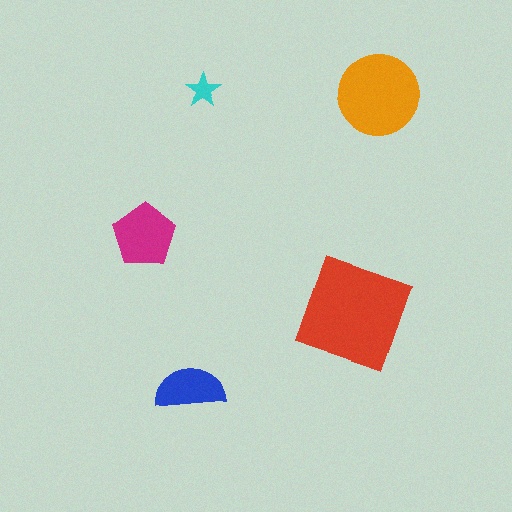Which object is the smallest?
The cyan star.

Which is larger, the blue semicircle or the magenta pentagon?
The magenta pentagon.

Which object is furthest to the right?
The orange circle is rightmost.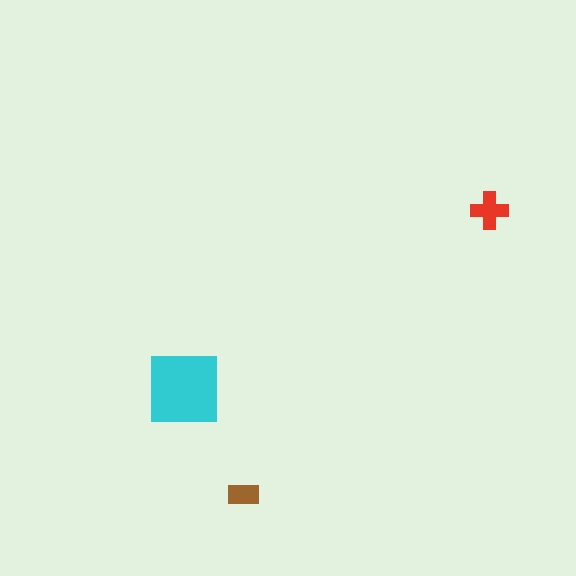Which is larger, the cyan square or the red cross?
The cyan square.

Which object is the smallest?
The brown rectangle.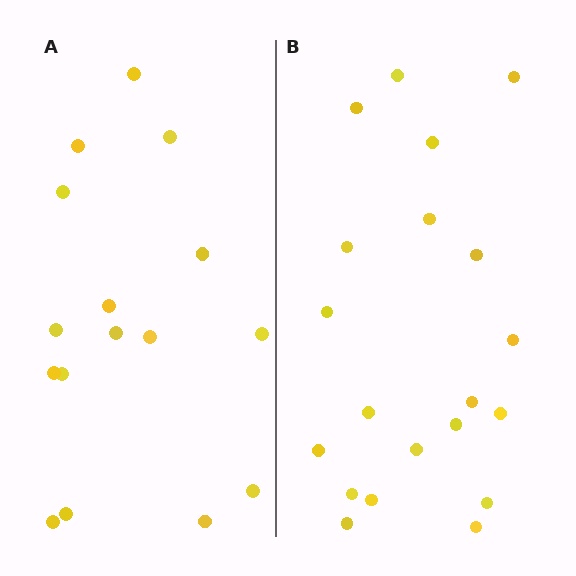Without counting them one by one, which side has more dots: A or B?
Region B (the right region) has more dots.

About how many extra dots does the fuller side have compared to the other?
Region B has about 4 more dots than region A.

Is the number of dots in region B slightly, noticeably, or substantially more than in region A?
Region B has noticeably more, but not dramatically so. The ratio is roughly 1.2 to 1.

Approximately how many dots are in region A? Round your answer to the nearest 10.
About 20 dots. (The exact count is 16, which rounds to 20.)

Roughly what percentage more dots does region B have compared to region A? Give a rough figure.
About 25% more.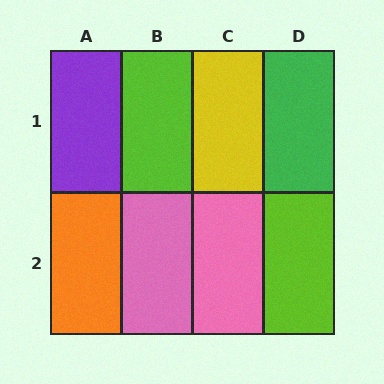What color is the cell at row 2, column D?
Lime.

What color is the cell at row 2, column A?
Orange.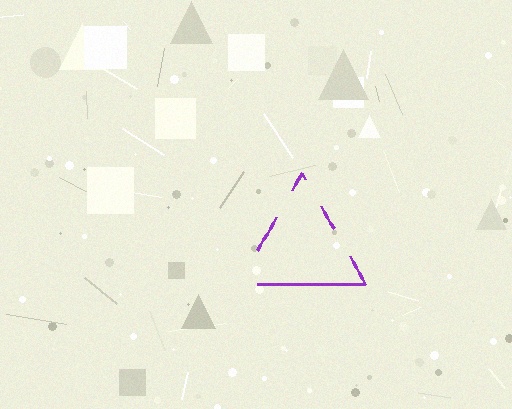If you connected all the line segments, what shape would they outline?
They would outline a triangle.